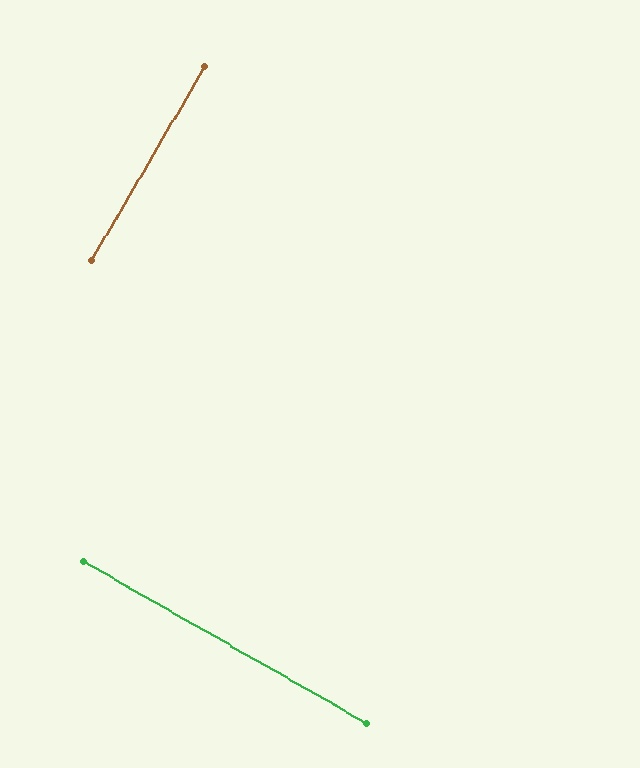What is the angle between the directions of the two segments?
Approximately 89 degrees.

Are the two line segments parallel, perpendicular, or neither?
Perpendicular — they meet at approximately 89°.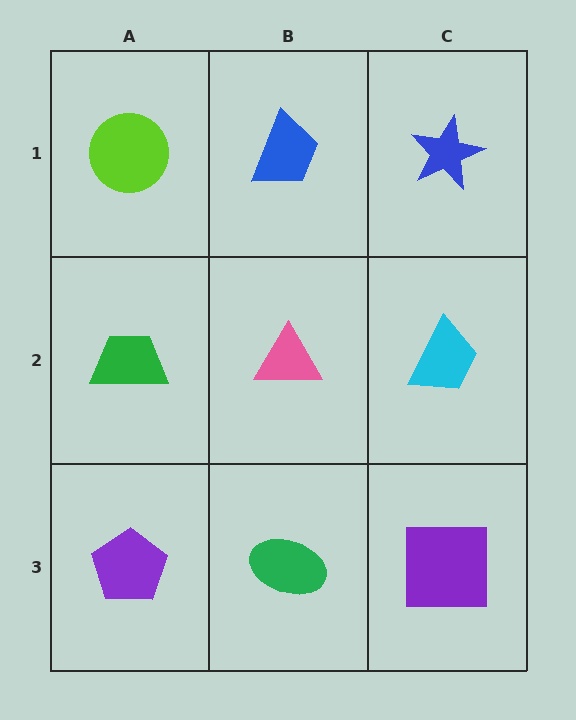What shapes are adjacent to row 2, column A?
A lime circle (row 1, column A), a purple pentagon (row 3, column A), a pink triangle (row 2, column B).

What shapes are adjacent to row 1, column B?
A pink triangle (row 2, column B), a lime circle (row 1, column A), a blue star (row 1, column C).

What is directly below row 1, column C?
A cyan trapezoid.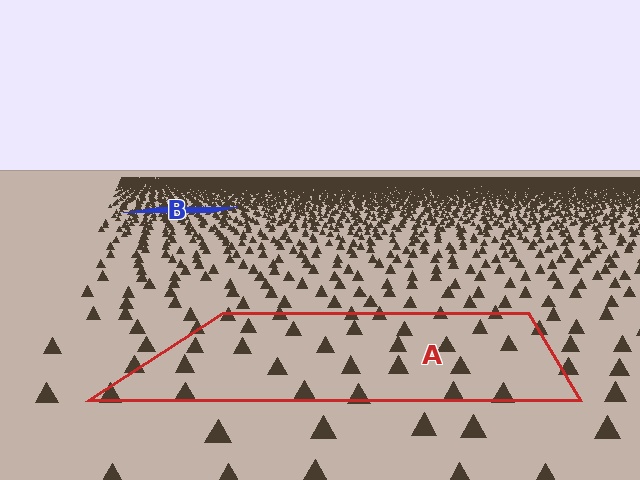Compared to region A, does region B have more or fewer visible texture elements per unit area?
Region B has more texture elements per unit area — they are packed more densely because it is farther away.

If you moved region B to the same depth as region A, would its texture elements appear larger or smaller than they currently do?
They would appear larger. At a closer depth, the same texture elements are projected at a bigger on-screen size.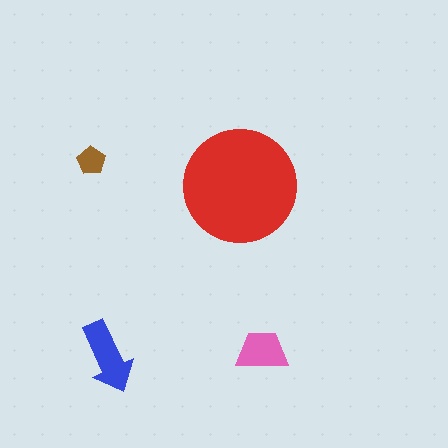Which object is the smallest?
The brown pentagon.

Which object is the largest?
The red circle.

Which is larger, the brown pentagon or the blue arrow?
The blue arrow.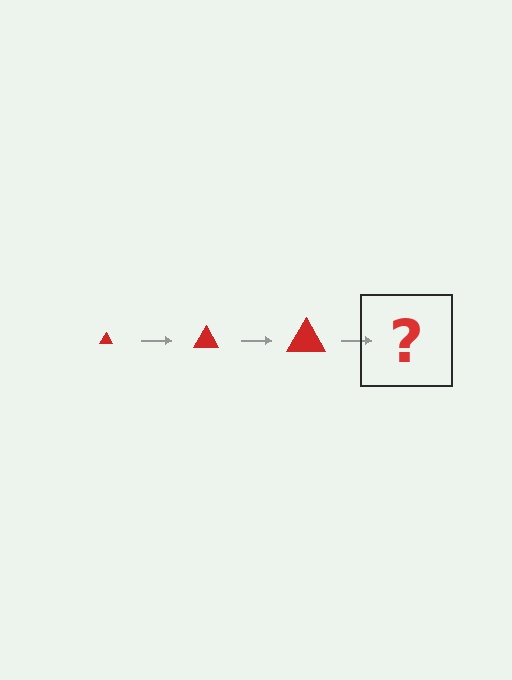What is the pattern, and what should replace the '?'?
The pattern is that the triangle gets progressively larger each step. The '?' should be a red triangle, larger than the previous one.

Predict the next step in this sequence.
The next step is a red triangle, larger than the previous one.